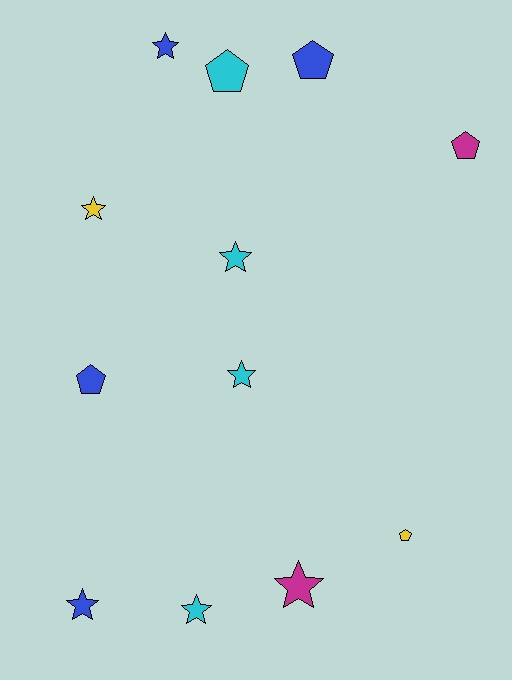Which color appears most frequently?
Blue, with 4 objects.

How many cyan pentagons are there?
There is 1 cyan pentagon.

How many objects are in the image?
There are 12 objects.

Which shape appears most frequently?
Star, with 7 objects.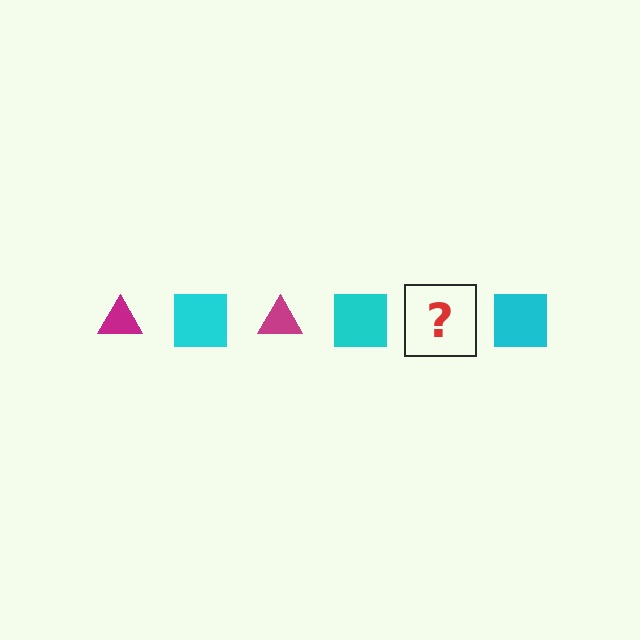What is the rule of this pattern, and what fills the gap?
The rule is that the pattern alternates between magenta triangle and cyan square. The gap should be filled with a magenta triangle.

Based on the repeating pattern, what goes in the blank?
The blank should be a magenta triangle.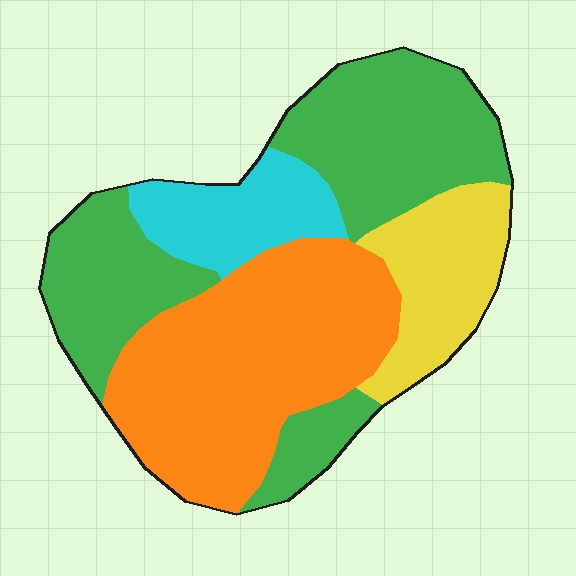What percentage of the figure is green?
Green takes up between a third and a half of the figure.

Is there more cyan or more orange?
Orange.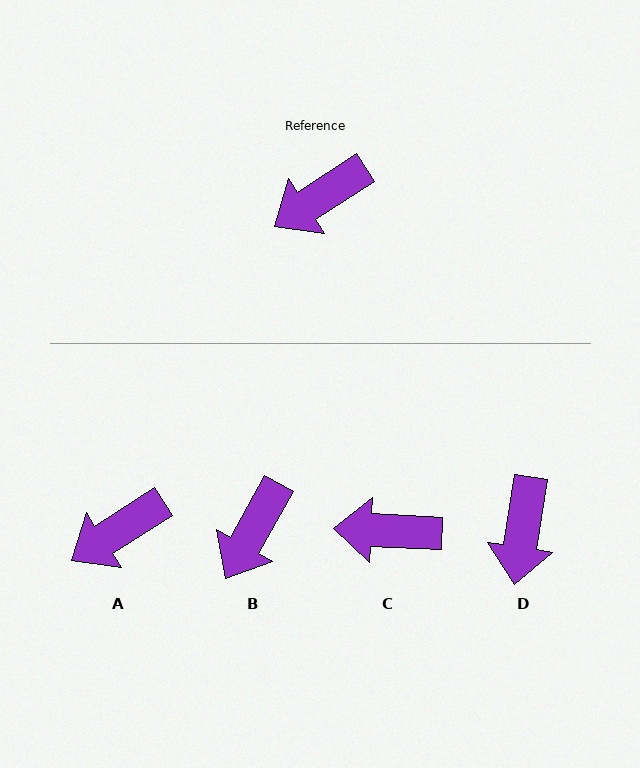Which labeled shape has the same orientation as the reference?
A.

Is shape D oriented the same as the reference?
No, it is off by about 48 degrees.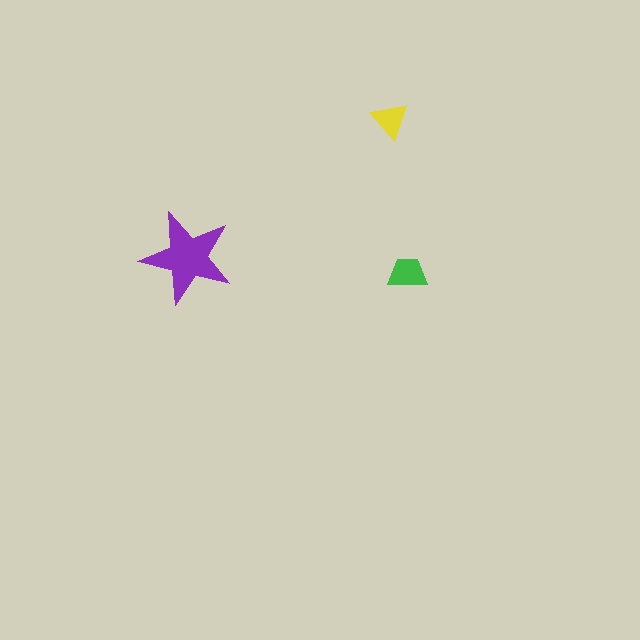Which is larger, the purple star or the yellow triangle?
The purple star.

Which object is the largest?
The purple star.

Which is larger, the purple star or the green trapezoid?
The purple star.